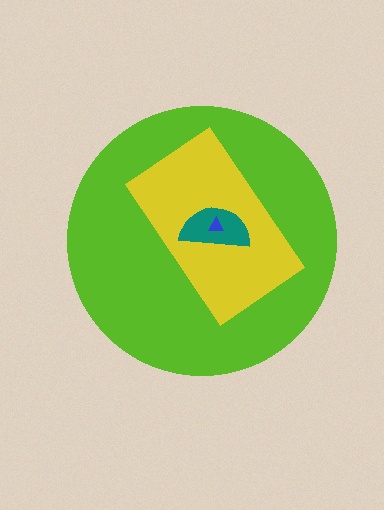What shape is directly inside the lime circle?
The yellow rectangle.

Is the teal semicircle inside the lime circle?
Yes.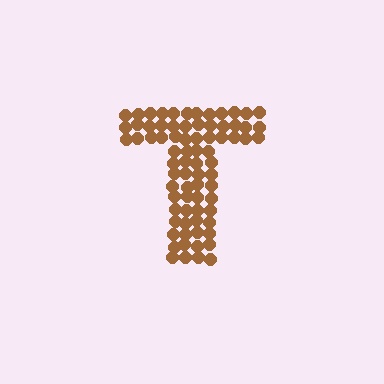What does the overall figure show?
The overall figure shows the letter T.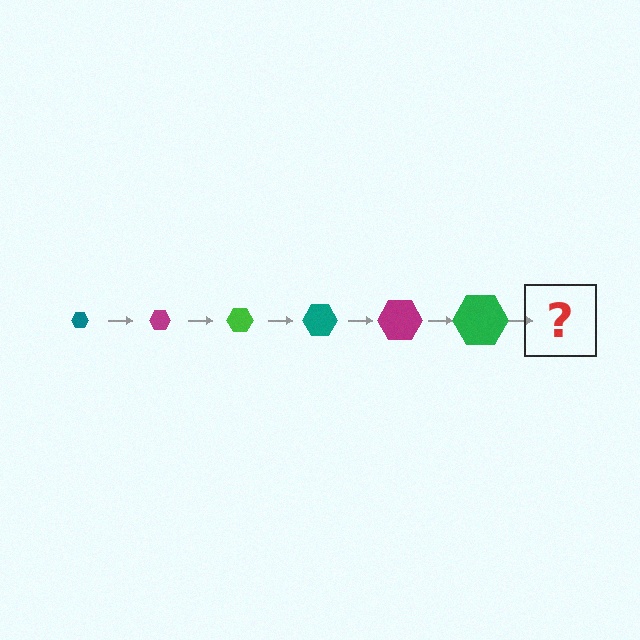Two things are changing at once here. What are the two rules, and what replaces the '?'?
The two rules are that the hexagon grows larger each step and the color cycles through teal, magenta, and green. The '?' should be a teal hexagon, larger than the previous one.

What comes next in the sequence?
The next element should be a teal hexagon, larger than the previous one.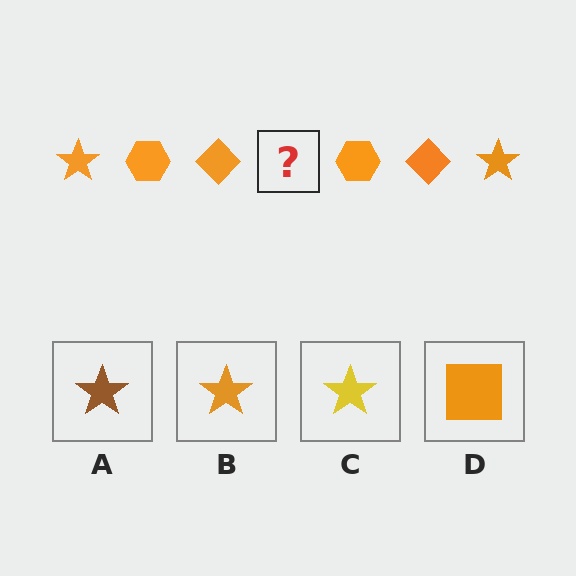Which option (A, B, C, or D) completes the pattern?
B.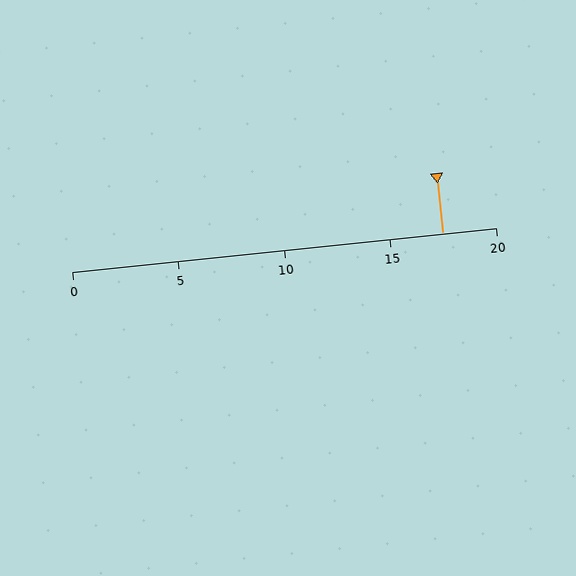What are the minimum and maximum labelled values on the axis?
The axis runs from 0 to 20.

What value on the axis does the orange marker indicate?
The marker indicates approximately 17.5.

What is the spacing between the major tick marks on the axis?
The major ticks are spaced 5 apart.